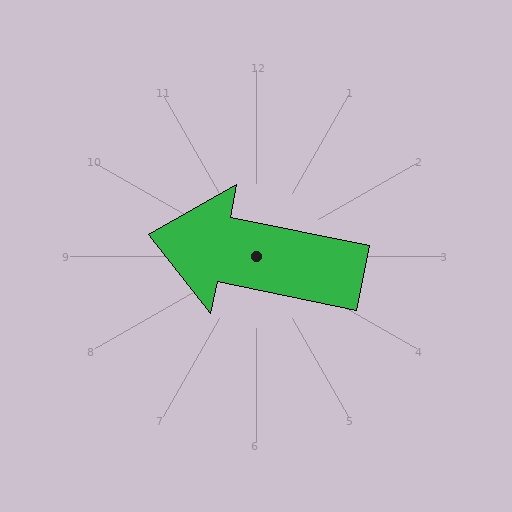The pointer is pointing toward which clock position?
Roughly 9 o'clock.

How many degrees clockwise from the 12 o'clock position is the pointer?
Approximately 282 degrees.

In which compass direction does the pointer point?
West.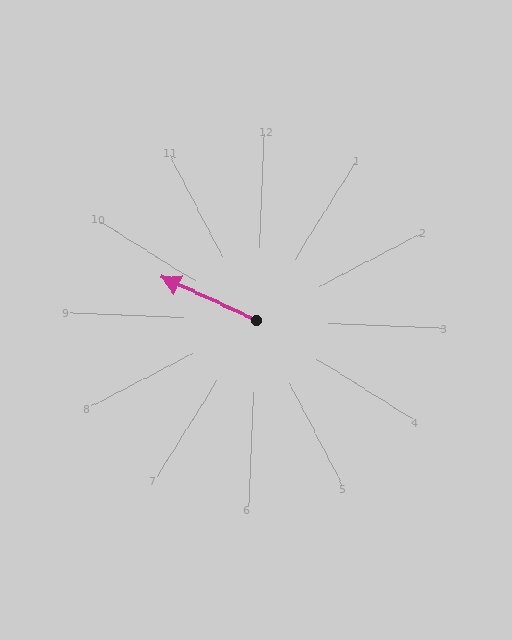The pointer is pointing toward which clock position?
Roughly 10 o'clock.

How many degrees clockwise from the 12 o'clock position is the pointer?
Approximately 292 degrees.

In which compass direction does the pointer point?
West.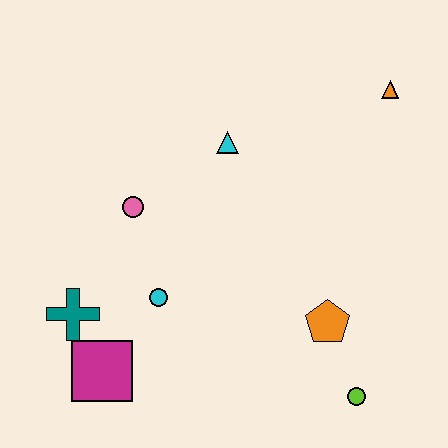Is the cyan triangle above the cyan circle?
Yes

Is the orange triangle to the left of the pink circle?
No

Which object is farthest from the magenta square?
The orange triangle is farthest from the magenta square.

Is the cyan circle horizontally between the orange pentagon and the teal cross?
Yes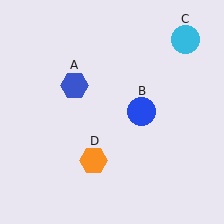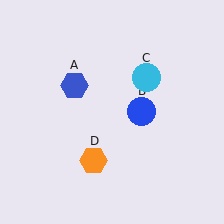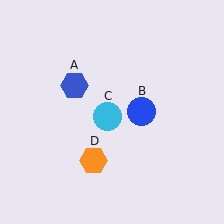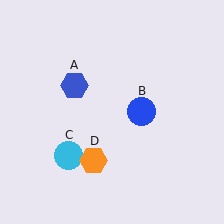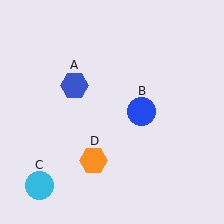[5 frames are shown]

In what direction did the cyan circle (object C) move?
The cyan circle (object C) moved down and to the left.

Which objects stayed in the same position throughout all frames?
Blue hexagon (object A) and blue circle (object B) and orange hexagon (object D) remained stationary.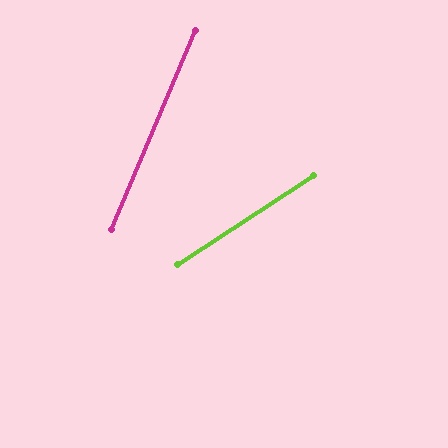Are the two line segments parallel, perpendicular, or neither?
Neither parallel nor perpendicular — they differ by about 34°.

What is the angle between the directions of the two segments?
Approximately 34 degrees.